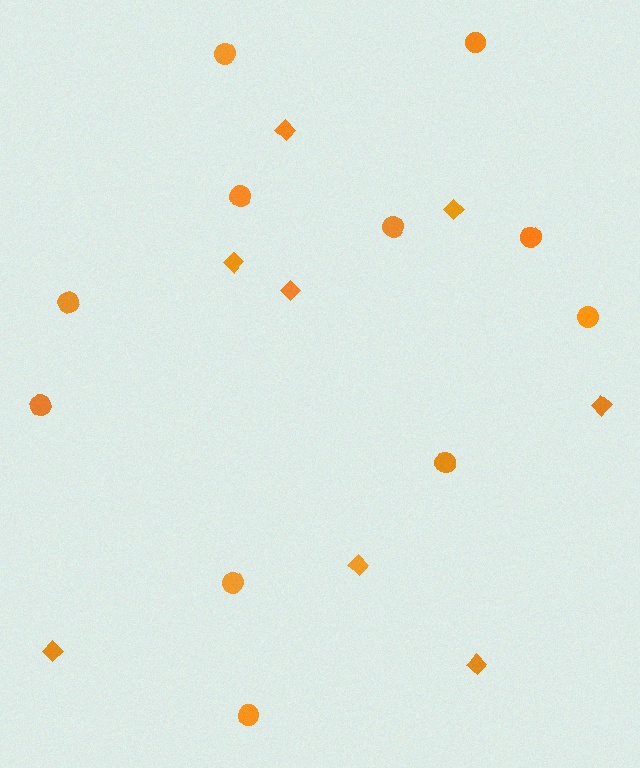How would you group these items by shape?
There are 2 groups: one group of circles (11) and one group of diamonds (8).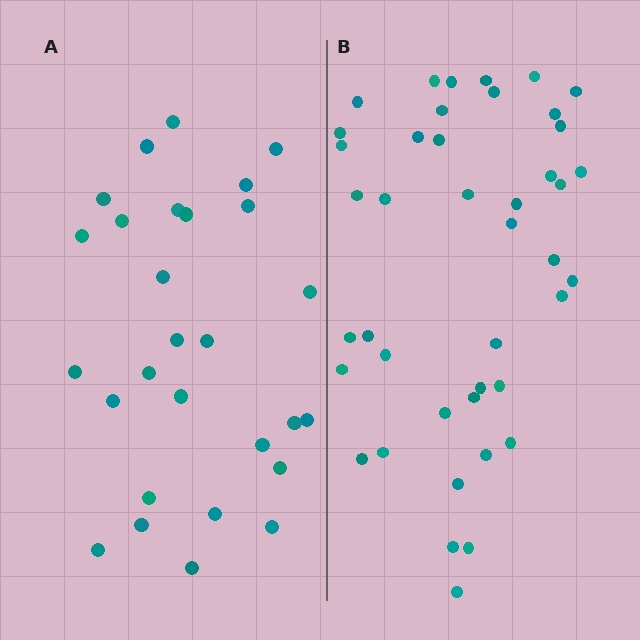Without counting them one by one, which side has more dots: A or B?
Region B (the right region) has more dots.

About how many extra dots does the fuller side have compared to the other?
Region B has approximately 15 more dots than region A.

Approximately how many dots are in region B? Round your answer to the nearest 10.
About 40 dots. (The exact count is 42, which rounds to 40.)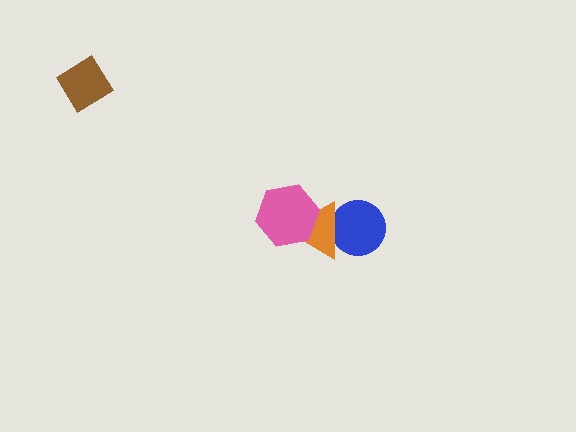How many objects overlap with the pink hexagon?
1 object overlaps with the pink hexagon.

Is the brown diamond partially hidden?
No, no other shape covers it.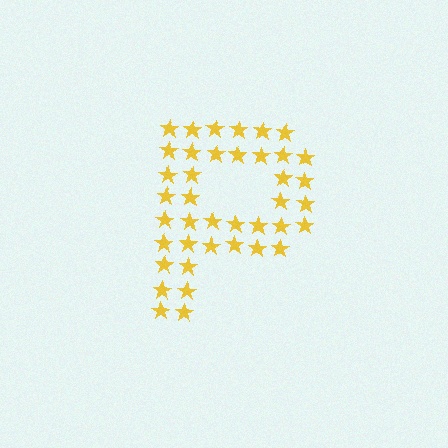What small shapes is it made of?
It is made of small stars.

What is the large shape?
The large shape is the letter P.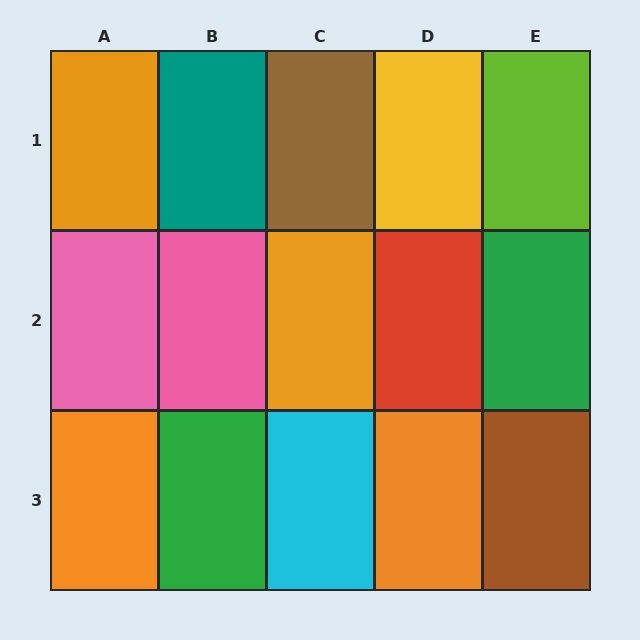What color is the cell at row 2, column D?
Red.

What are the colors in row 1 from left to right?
Orange, teal, brown, yellow, lime.